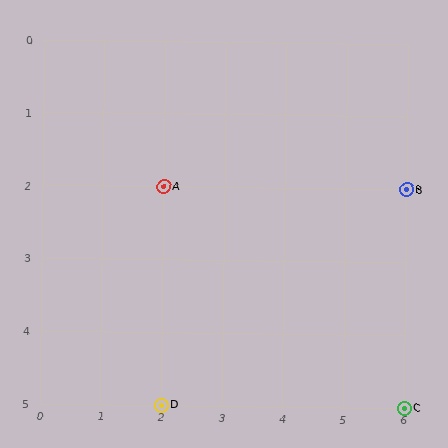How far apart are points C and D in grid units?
Points C and D are 4 columns apart.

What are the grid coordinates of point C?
Point C is at grid coordinates (6, 5).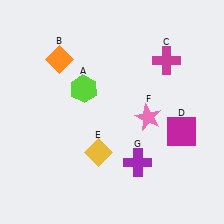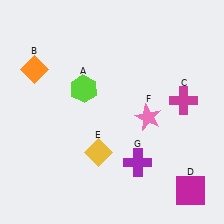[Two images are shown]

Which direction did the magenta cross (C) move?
The magenta cross (C) moved down.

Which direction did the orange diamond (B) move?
The orange diamond (B) moved left.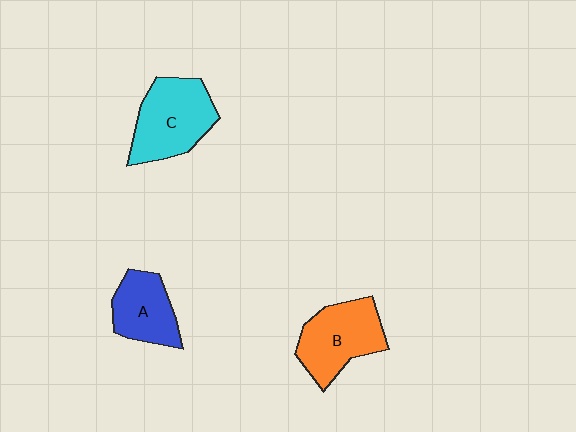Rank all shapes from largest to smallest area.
From largest to smallest: C (cyan), B (orange), A (blue).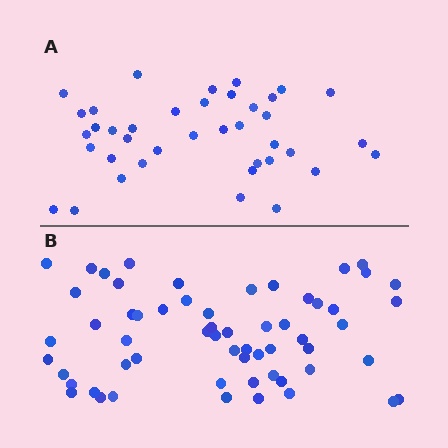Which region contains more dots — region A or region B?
Region B (the bottom region) has more dots.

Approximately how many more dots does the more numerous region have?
Region B has approximately 20 more dots than region A.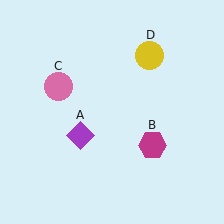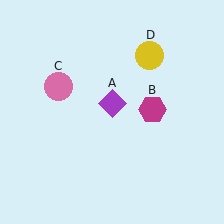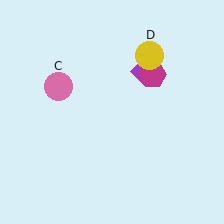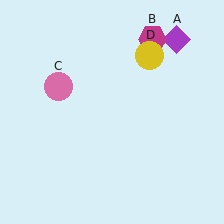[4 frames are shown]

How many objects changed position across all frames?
2 objects changed position: purple diamond (object A), magenta hexagon (object B).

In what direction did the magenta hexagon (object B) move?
The magenta hexagon (object B) moved up.